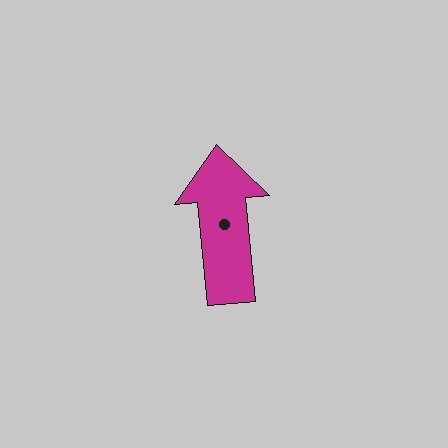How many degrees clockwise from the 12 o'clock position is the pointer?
Approximately 355 degrees.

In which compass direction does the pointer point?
North.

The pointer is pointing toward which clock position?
Roughly 12 o'clock.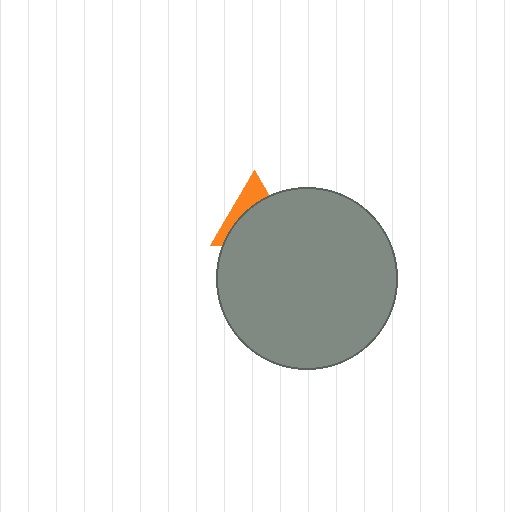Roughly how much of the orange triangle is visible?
A small part of it is visible (roughly 33%).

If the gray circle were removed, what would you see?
You would see the complete orange triangle.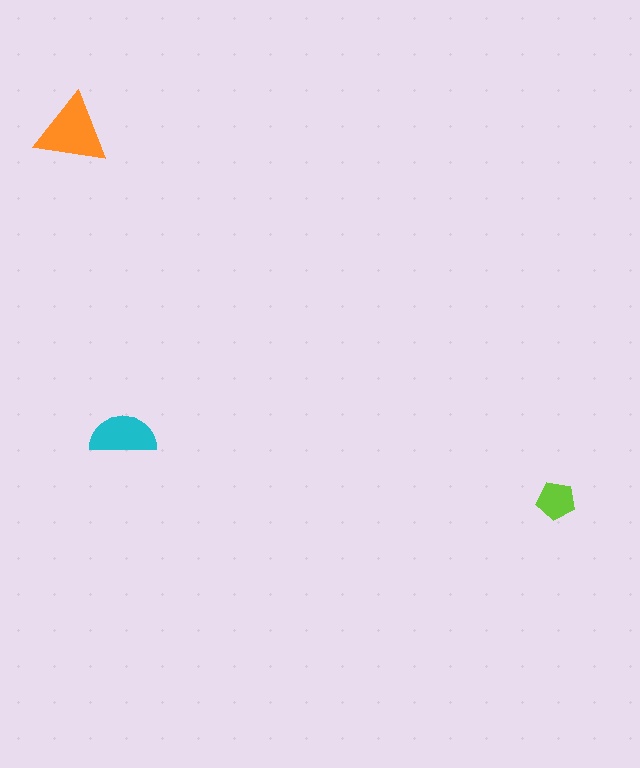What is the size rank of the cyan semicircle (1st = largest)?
2nd.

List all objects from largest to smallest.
The orange triangle, the cyan semicircle, the lime pentagon.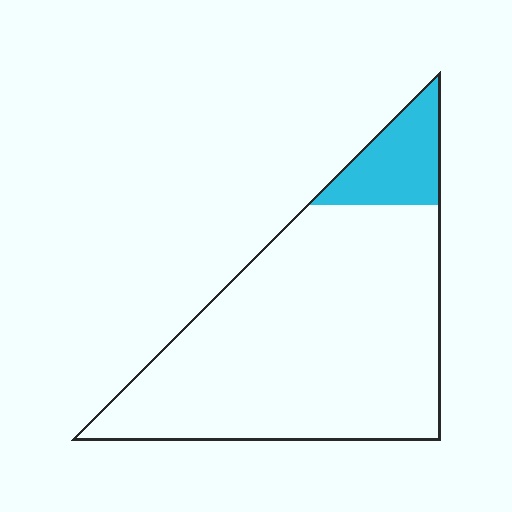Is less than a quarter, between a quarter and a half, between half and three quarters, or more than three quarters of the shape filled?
Less than a quarter.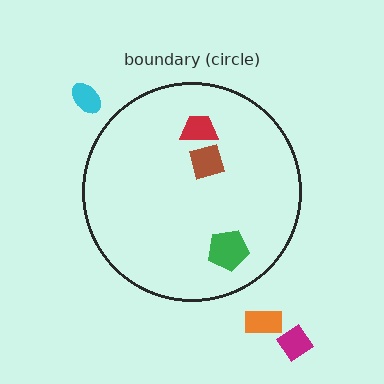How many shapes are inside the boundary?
3 inside, 3 outside.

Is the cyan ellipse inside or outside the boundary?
Outside.